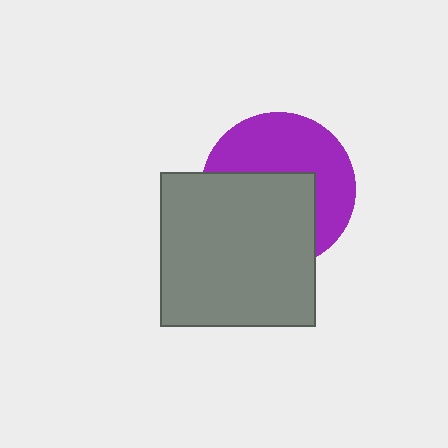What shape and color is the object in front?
The object in front is a gray square.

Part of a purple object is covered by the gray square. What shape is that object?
It is a circle.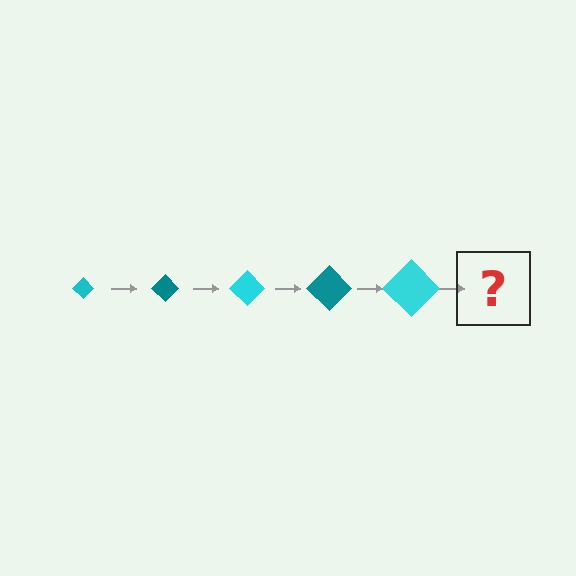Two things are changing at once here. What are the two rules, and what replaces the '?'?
The two rules are that the diamond grows larger each step and the color cycles through cyan and teal. The '?' should be a teal diamond, larger than the previous one.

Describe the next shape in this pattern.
It should be a teal diamond, larger than the previous one.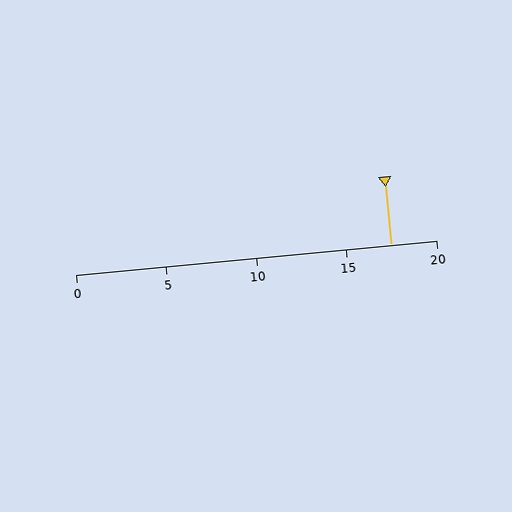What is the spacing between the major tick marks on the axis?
The major ticks are spaced 5 apart.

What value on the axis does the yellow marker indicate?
The marker indicates approximately 17.5.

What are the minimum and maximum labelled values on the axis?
The axis runs from 0 to 20.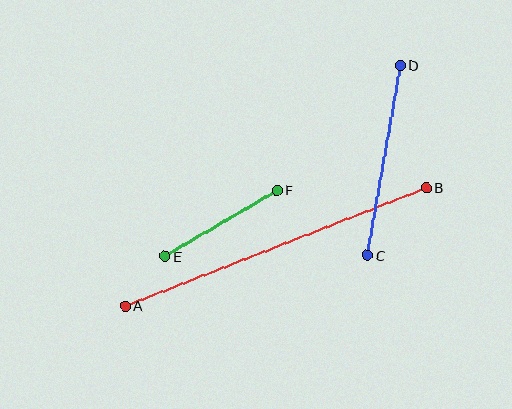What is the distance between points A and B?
The distance is approximately 324 pixels.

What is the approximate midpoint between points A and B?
The midpoint is at approximately (276, 247) pixels.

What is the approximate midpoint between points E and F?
The midpoint is at approximately (221, 223) pixels.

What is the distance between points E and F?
The distance is approximately 130 pixels.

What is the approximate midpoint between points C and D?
The midpoint is at approximately (384, 160) pixels.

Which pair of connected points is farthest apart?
Points A and B are farthest apart.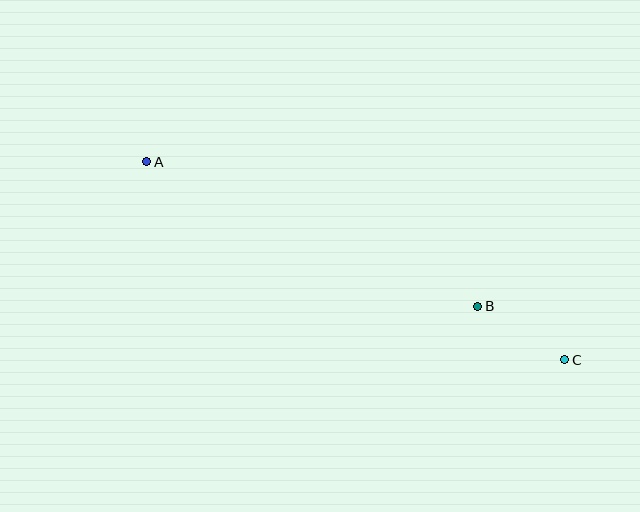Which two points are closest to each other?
Points B and C are closest to each other.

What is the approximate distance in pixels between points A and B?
The distance between A and B is approximately 361 pixels.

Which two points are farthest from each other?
Points A and C are farthest from each other.